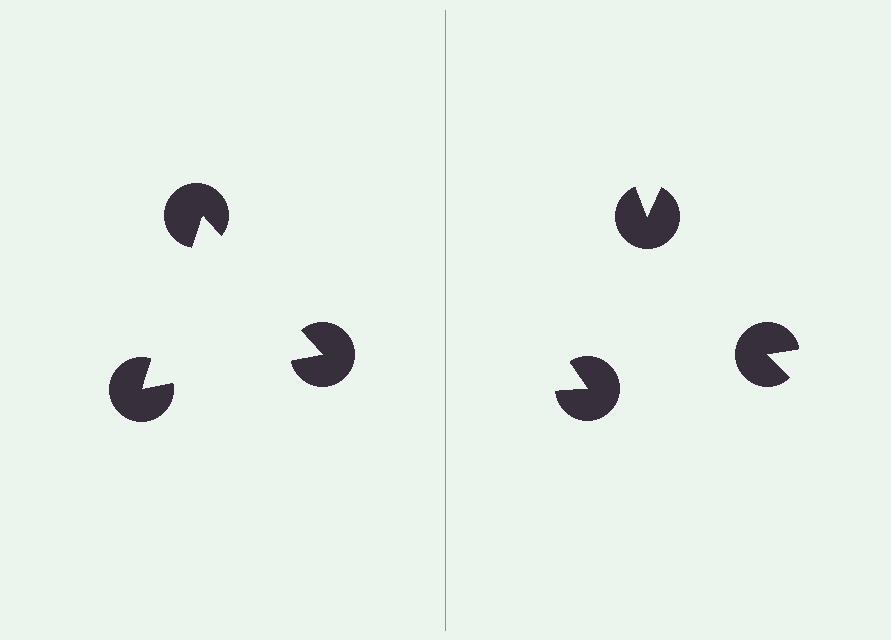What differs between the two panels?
The pac-man discs are positioned identically on both sides; only the wedge orientations differ. On the left they align to a triangle; on the right they are misaligned.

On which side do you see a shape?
An illusory triangle appears on the left side. On the right side the wedge cuts are rotated, so no coherent shape forms.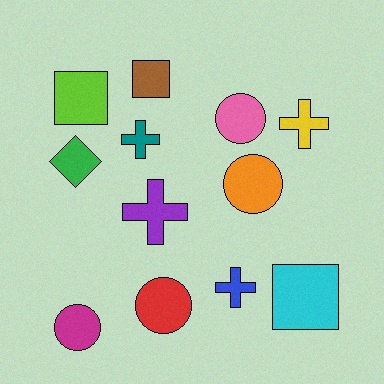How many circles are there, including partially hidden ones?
There are 4 circles.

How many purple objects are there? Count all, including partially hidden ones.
There is 1 purple object.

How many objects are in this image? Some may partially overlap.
There are 12 objects.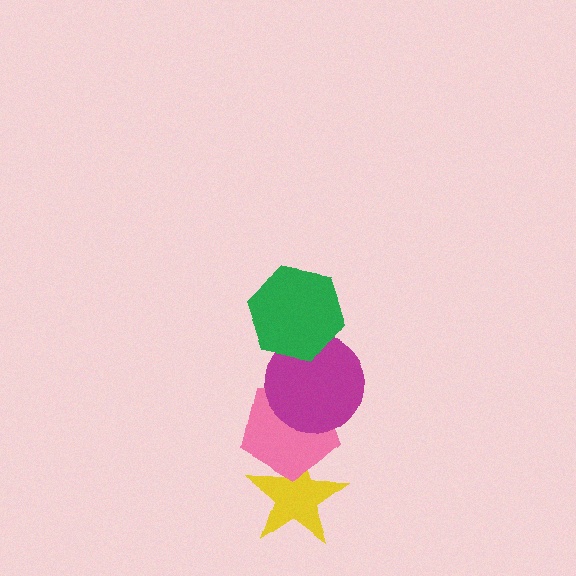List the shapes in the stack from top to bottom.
From top to bottom: the green hexagon, the magenta circle, the pink pentagon, the yellow star.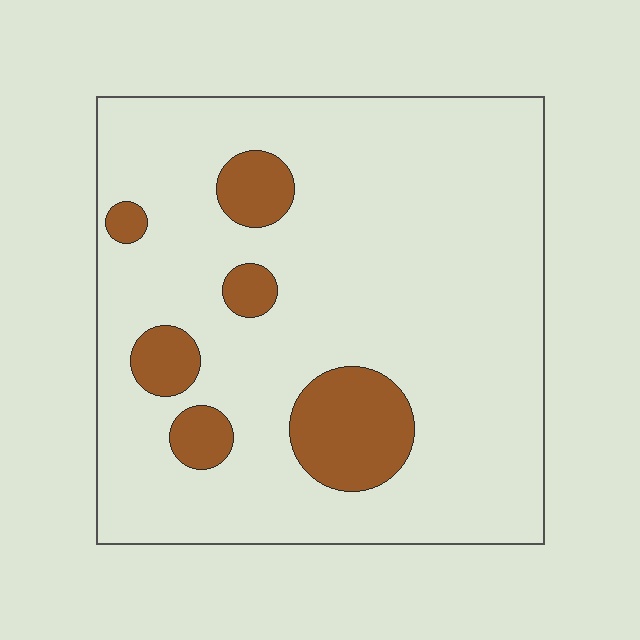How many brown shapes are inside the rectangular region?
6.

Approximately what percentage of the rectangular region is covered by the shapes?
Approximately 15%.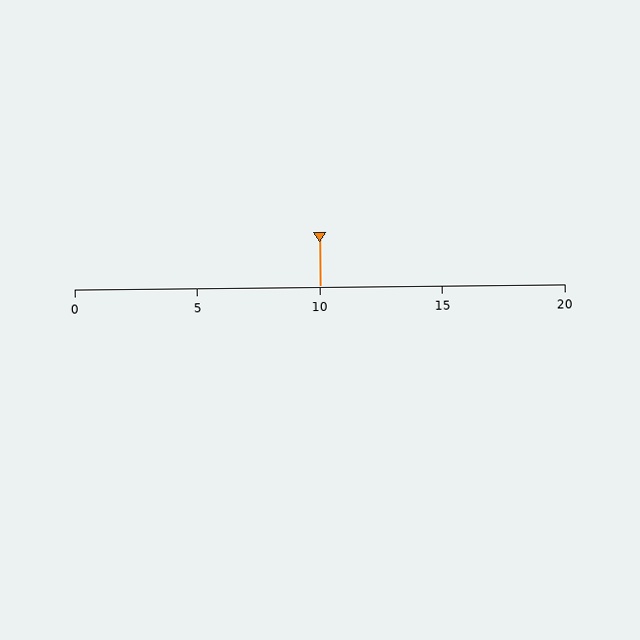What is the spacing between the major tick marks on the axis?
The major ticks are spaced 5 apart.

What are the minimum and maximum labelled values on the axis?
The axis runs from 0 to 20.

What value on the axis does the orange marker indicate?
The marker indicates approximately 10.